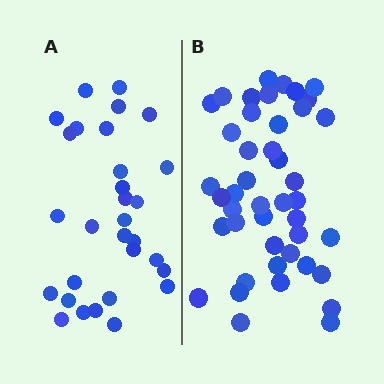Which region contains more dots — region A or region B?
Region B (the right region) has more dots.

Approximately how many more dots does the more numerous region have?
Region B has approximately 15 more dots than region A.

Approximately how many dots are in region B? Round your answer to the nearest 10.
About 40 dots. (The exact count is 44, which rounds to 40.)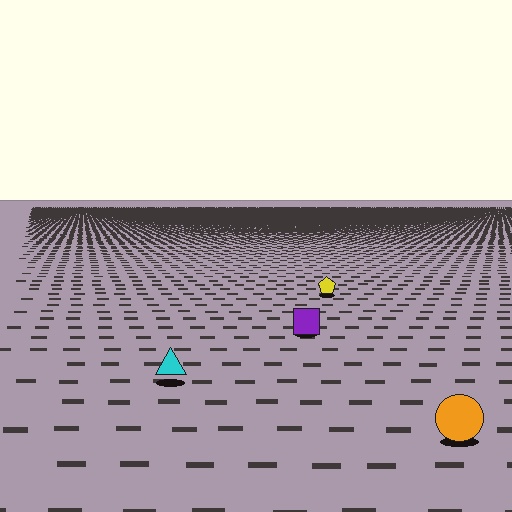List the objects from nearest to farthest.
From nearest to farthest: the orange circle, the cyan triangle, the purple square, the yellow pentagon.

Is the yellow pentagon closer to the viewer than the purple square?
No. The purple square is closer — you can tell from the texture gradient: the ground texture is coarser near it.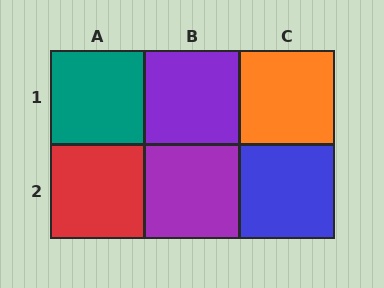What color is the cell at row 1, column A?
Teal.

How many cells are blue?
1 cell is blue.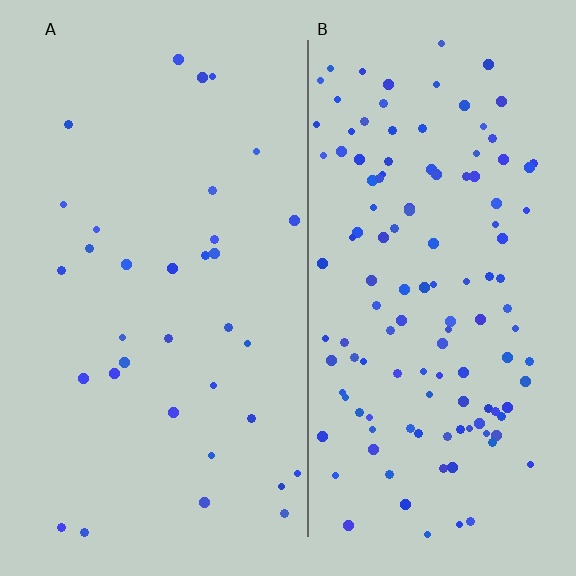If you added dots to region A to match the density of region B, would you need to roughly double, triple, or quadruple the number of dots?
Approximately quadruple.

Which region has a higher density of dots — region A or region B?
B (the right).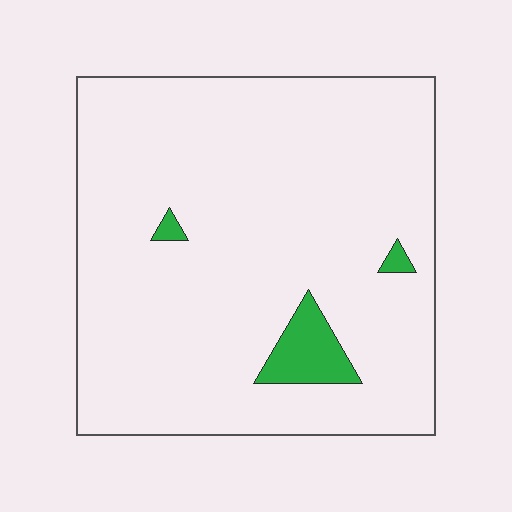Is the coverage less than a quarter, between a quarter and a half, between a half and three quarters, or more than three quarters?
Less than a quarter.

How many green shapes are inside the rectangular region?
3.